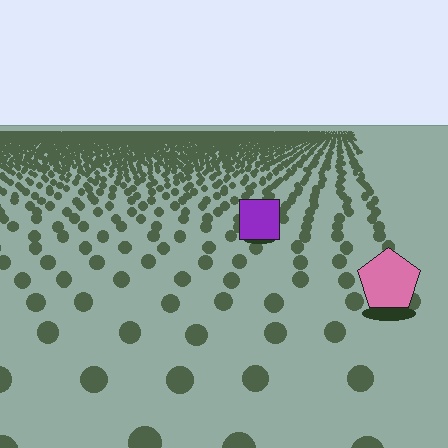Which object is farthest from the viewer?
The purple square is farthest from the viewer. It appears smaller and the ground texture around it is denser.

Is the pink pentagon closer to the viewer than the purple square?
Yes. The pink pentagon is closer — you can tell from the texture gradient: the ground texture is coarser near it.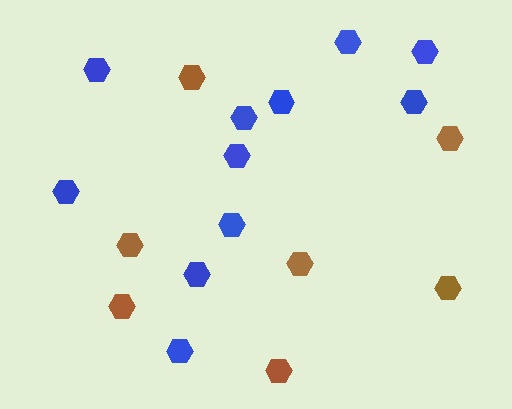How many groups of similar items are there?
There are 2 groups: one group of brown hexagons (7) and one group of blue hexagons (11).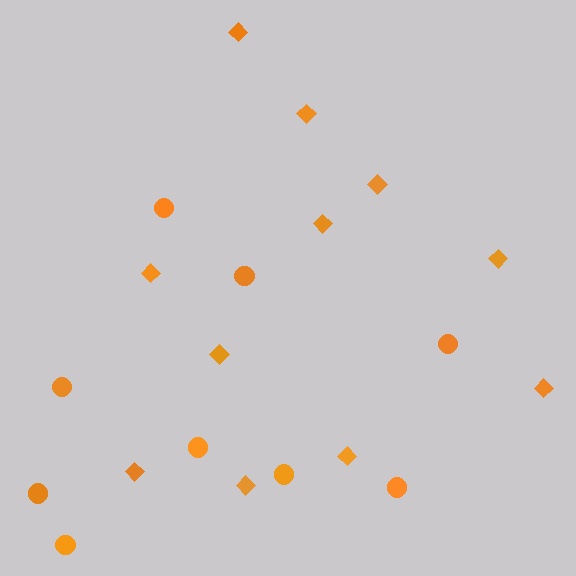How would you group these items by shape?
There are 2 groups: one group of diamonds (11) and one group of circles (9).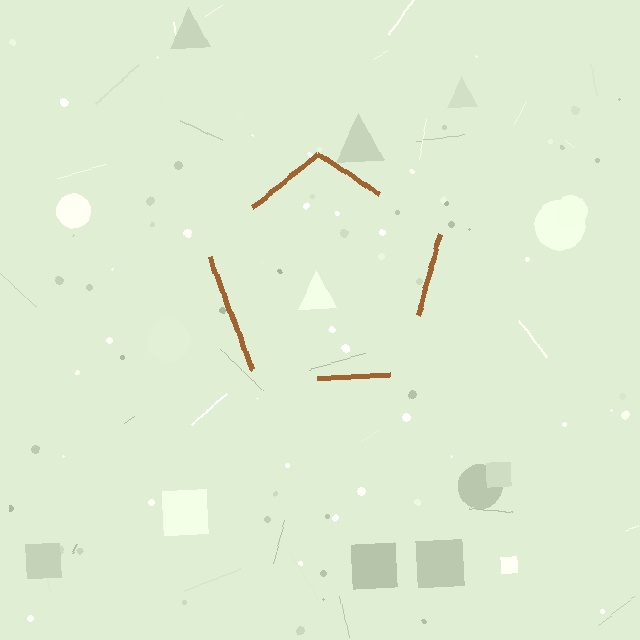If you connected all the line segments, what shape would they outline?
They would outline a pentagon.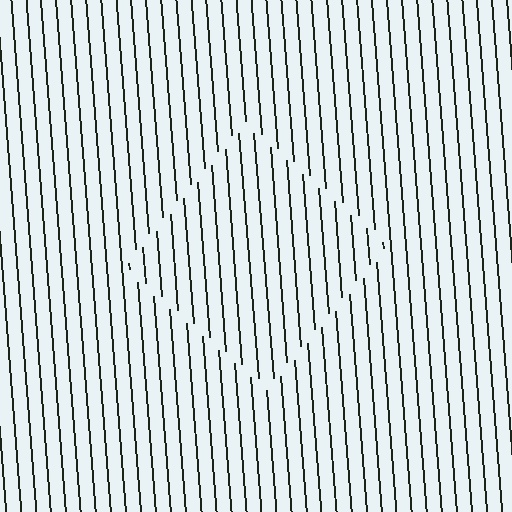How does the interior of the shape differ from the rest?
The interior of the shape contains the same grating, shifted by half a period — the contour is defined by the phase discontinuity where line-ends from the inner and outer gratings abut.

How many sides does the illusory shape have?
4 sides — the line-ends trace a square.